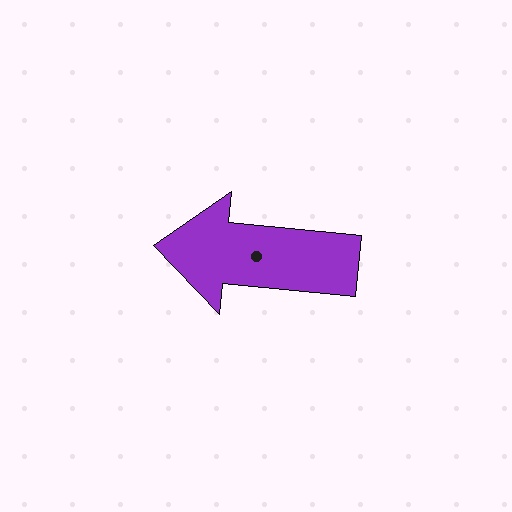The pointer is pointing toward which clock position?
Roughly 9 o'clock.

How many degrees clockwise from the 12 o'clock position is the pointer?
Approximately 276 degrees.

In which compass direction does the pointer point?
West.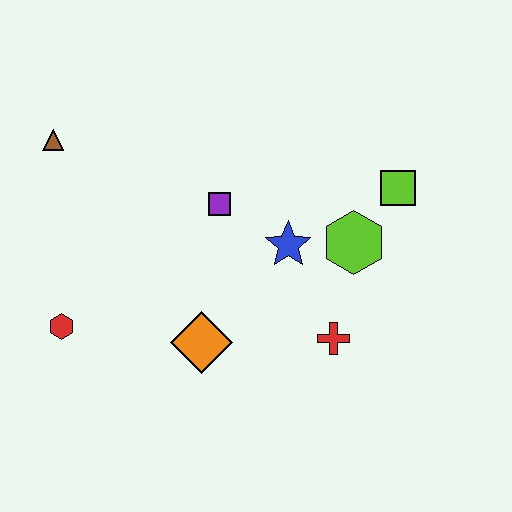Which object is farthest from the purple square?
The red hexagon is farthest from the purple square.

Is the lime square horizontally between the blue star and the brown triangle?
No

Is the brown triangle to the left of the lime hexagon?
Yes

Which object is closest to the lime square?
The lime hexagon is closest to the lime square.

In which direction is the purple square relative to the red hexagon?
The purple square is to the right of the red hexagon.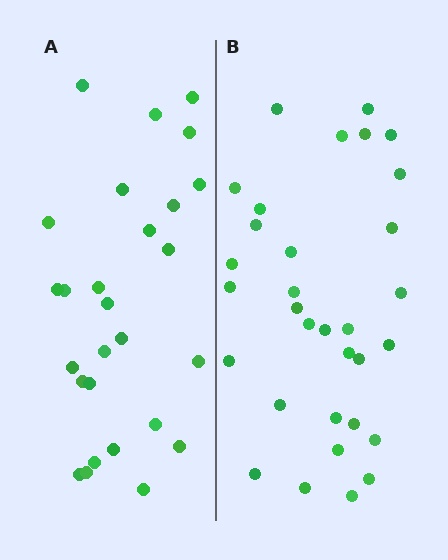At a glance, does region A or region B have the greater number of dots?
Region B (the right region) has more dots.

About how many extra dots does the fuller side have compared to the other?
Region B has about 5 more dots than region A.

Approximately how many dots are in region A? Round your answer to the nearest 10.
About 30 dots. (The exact count is 27, which rounds to 30.)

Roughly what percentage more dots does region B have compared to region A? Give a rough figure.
About 20% more.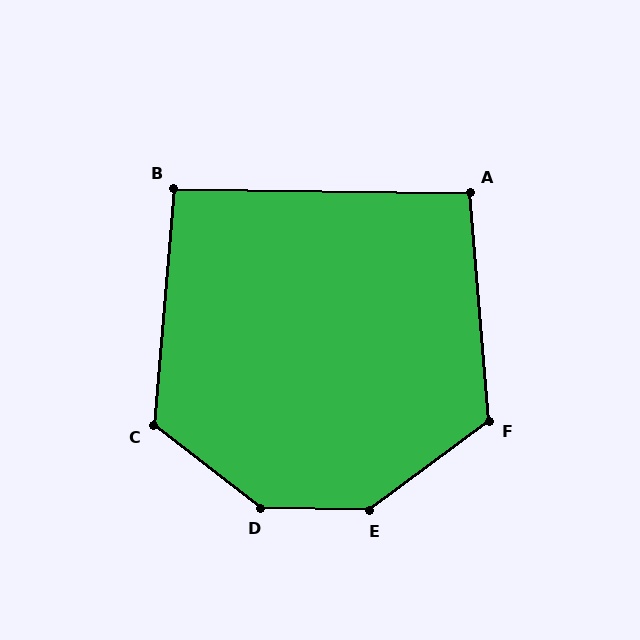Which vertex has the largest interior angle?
D, at approximately 144 degrees.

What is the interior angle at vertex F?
Approximately 122 degrees (obtuse).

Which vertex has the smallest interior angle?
B, at approximately 94 degrees.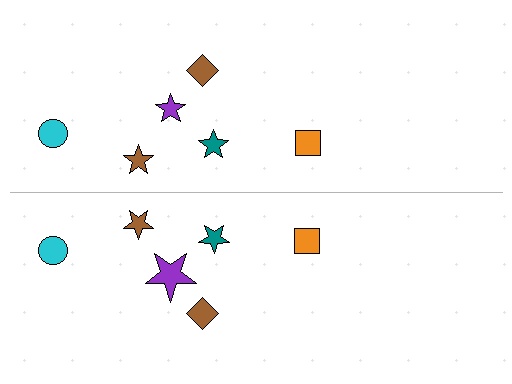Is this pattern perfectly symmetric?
No, the pattern is not perfectly symmetric. The purple star on the bottom side has a different size than its mirror counterpart.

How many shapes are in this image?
There are 12 shapes in this image.